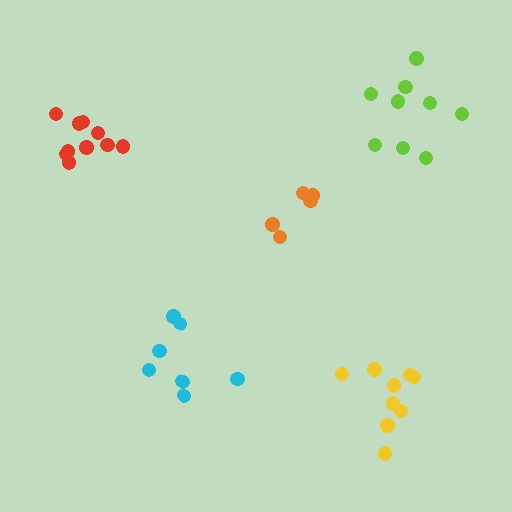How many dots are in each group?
Group 1: 5 dots, Group 2: 9 dots, Group 3: 9 dots, Group 4: 10 dots, Group 5: 7 dots (40 total).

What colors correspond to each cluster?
The clusters are colored: orange, lime, yellow, red, cyan.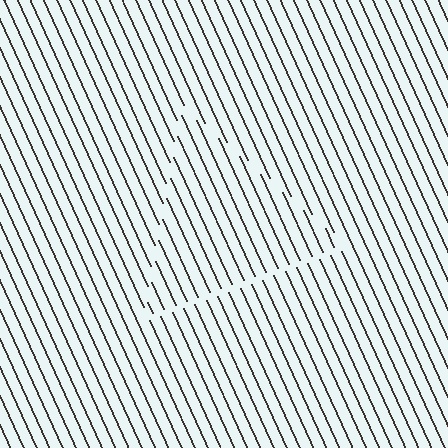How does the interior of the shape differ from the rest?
The interior of the shape contains the same grating, shifted by half a period — the contour is defined by the phase discontinuity where line-ends from the inner and outer gratings abut.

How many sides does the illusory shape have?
3 sides — the line-ends trace a triangle.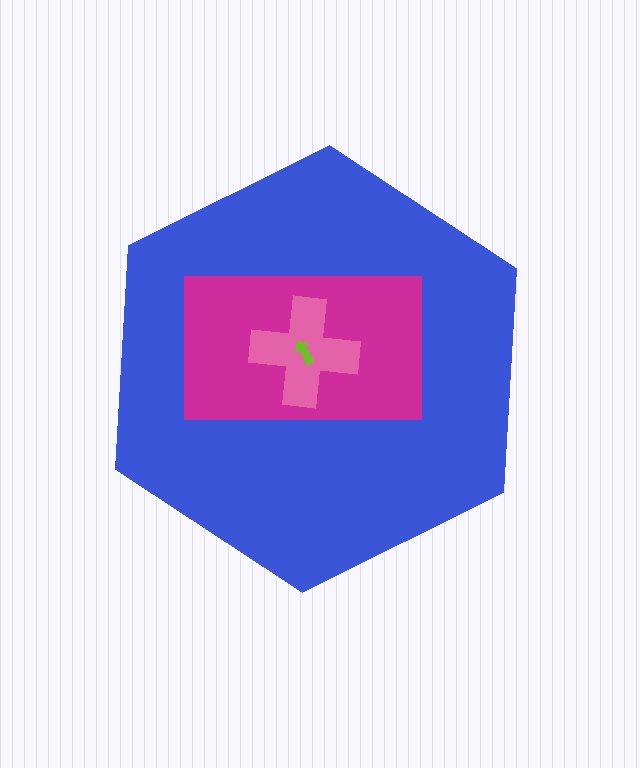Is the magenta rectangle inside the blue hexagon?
Yes.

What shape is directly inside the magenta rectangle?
The pink cross.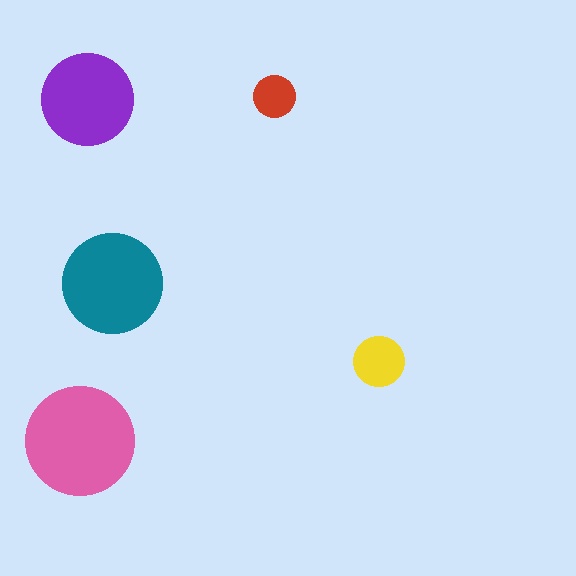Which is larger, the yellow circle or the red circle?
The yellow one.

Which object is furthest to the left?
The pink circle is leftmost.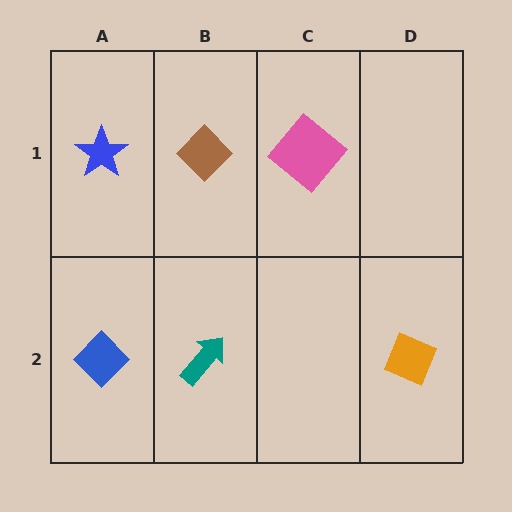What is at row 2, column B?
A teal arrow.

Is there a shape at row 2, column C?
No, that cell is empty.